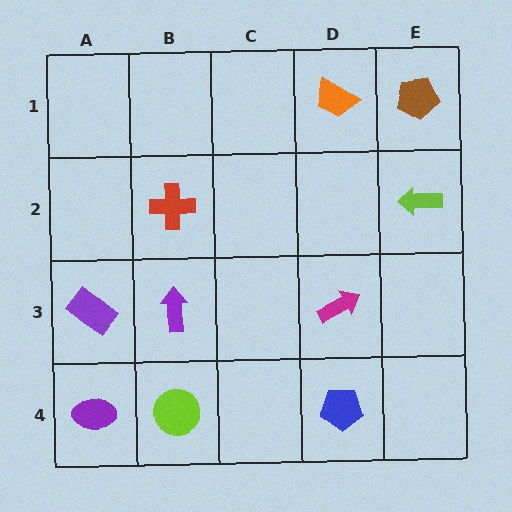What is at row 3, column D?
A magenta arrow.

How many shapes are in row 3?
3 shapes.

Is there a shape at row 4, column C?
No, that cell is empty.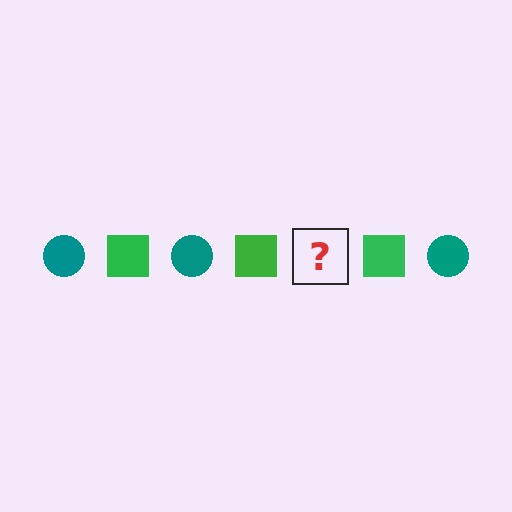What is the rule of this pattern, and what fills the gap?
The rule is that the pattern alternates between teal circle and green square. The gap should be filled with a teal circle.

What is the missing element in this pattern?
The missing element is a teal circle.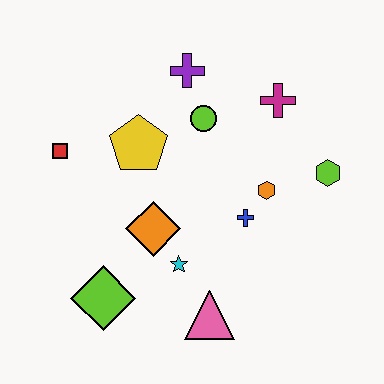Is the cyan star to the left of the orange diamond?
No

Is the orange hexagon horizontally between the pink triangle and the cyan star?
No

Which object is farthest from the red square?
The lime hexagon is farthest from the red square.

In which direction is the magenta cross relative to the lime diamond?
The magenta cross is above the lime diamond.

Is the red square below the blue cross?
No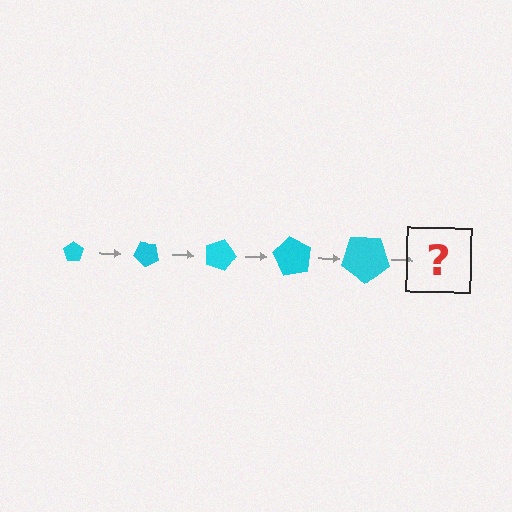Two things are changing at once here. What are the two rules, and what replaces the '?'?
The two rules are that the pentagon grows larger each step and it rotates 45 degrees each step. The '?' should be a pentagon, larger than the previous one and rotated 225 degrees from the start.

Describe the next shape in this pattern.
It should be a pentagon, larger than the previous one and rotated 225 degrees from the start.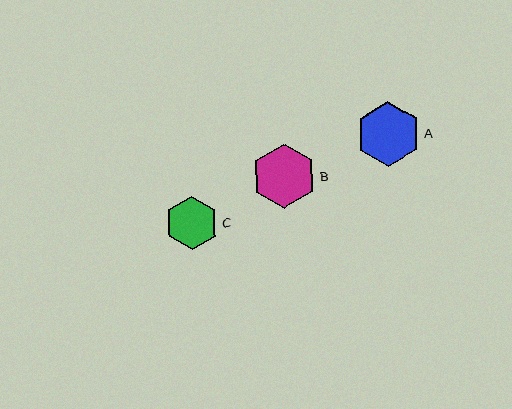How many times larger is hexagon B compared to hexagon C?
Hexagon B is approximately 1.2 times the size of hexagon C.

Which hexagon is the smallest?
Hexagon C is the smallest with a size of approximately 54 pixels.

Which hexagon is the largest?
Hexagon A is the largest with a size of approximately 65 pixels.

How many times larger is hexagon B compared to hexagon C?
Hexagon B is approximately 1.2 times the size of hexagon C.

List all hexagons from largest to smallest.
From largest to smallest: A, B, C.